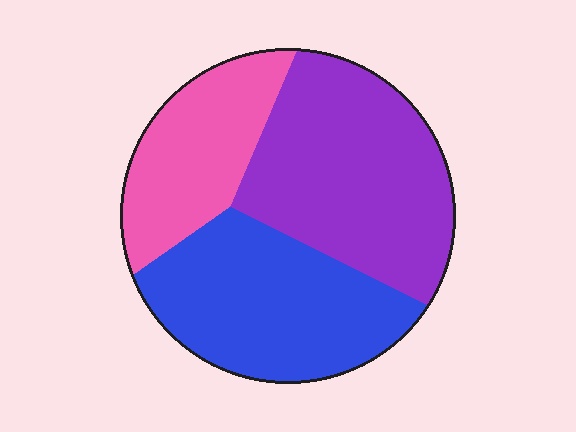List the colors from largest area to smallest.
From largest to smallest: purple, blue, pink.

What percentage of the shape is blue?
Blue covers roughly 35% of the shape.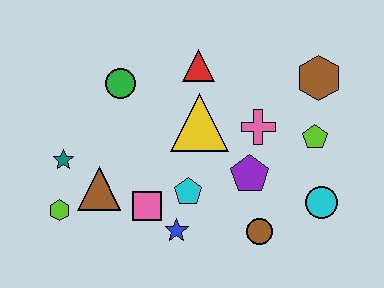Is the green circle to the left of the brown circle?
Yes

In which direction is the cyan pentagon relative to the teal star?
The cyan pentagon is to the right of the teal star.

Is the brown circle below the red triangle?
Yes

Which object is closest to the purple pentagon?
The pink cross is closest to the purple pentagon.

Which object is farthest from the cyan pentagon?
The brown hexagon is farthest from the cyan pentagon.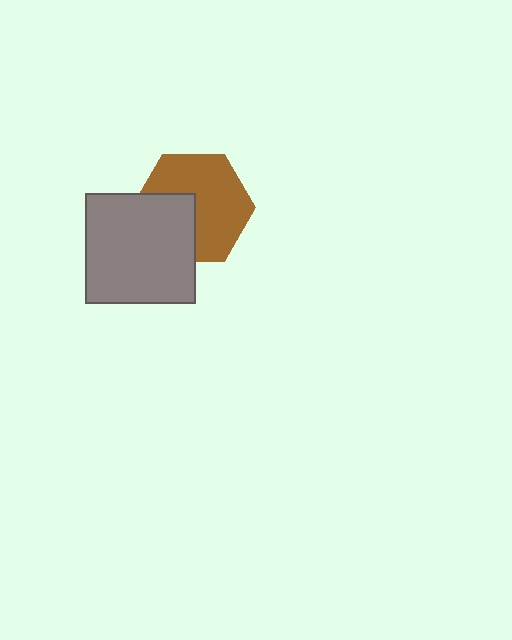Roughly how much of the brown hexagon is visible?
Most of it is visible (roughly 66%).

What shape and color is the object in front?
The object in front is a gray rectangle.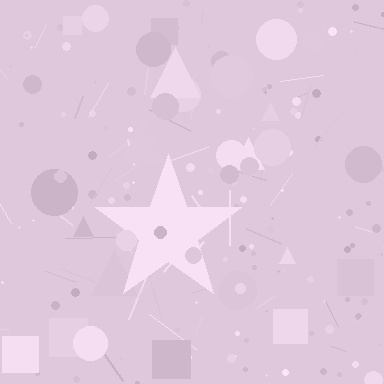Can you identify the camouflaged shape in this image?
The camouflaged shape is a star.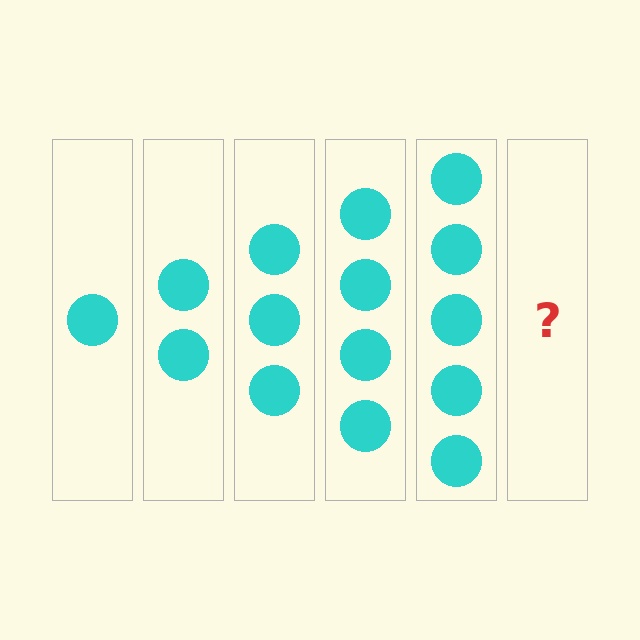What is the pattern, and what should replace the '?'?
The pattern is that each step adds one more circle. The '?' should be 6 circles.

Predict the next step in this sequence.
The next step is 6 circles.